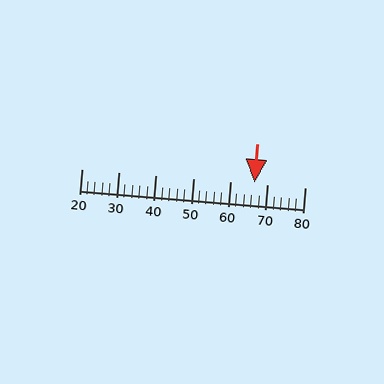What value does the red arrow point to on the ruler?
The red arrow points to approximately 66.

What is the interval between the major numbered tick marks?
The major tick marks are spaced 10 units apart.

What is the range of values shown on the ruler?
The ruler shows values from 20 to 80.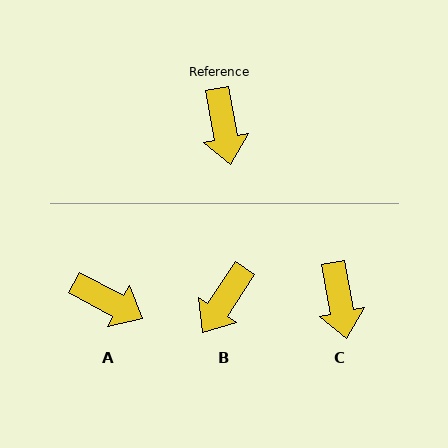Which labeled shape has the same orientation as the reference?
C.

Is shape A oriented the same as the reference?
No, it is off by about 52 degrees.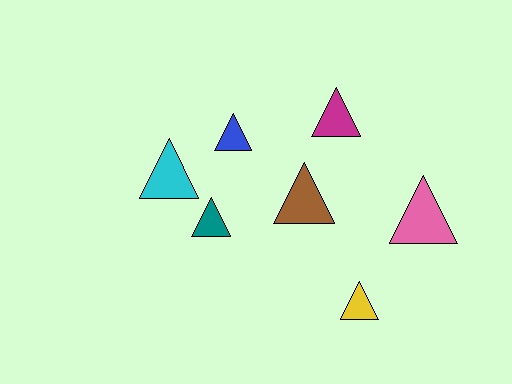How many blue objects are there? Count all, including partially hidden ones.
There is 1 blue object.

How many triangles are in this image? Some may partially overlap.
There are 7 triangles.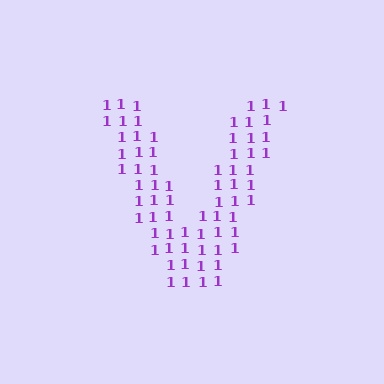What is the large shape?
The large shape is the letter V.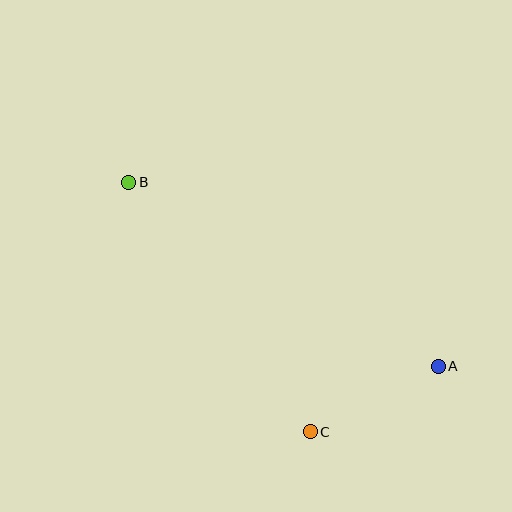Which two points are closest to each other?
Points A and C are closest to each other.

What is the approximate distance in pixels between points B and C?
The distance between B and C is approximately 309 pixels.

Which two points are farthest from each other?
Points A and B are farthest from each other.